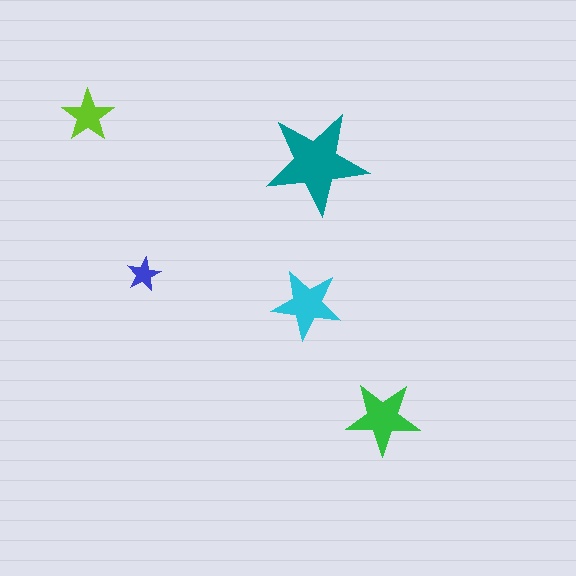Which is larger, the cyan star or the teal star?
The teal one.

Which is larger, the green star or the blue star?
The green one.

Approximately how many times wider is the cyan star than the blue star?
About 2 times wider.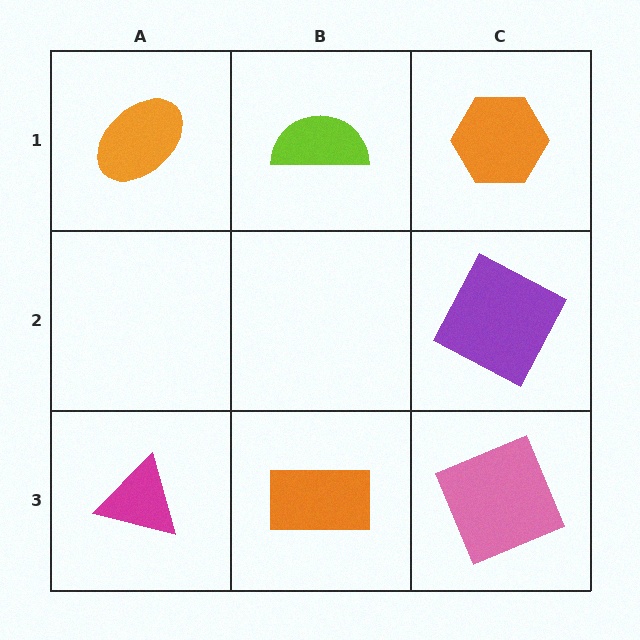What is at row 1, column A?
An orange ellipse.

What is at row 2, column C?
A purple square.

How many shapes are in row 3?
3 shapes.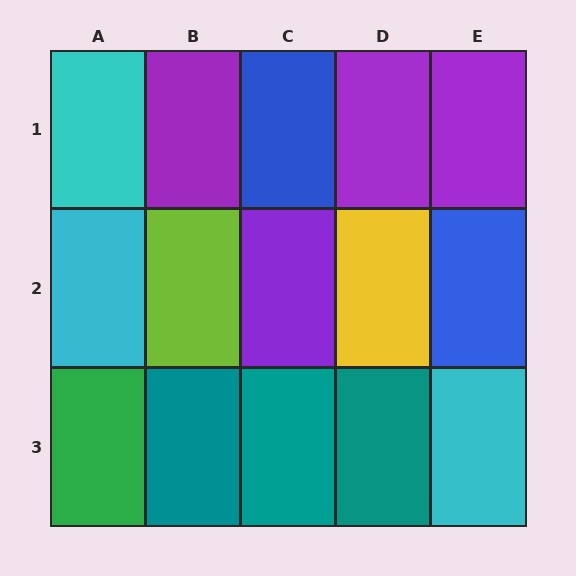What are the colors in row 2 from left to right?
Cyan, lime, purple, yellow, blue.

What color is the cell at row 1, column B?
Purple.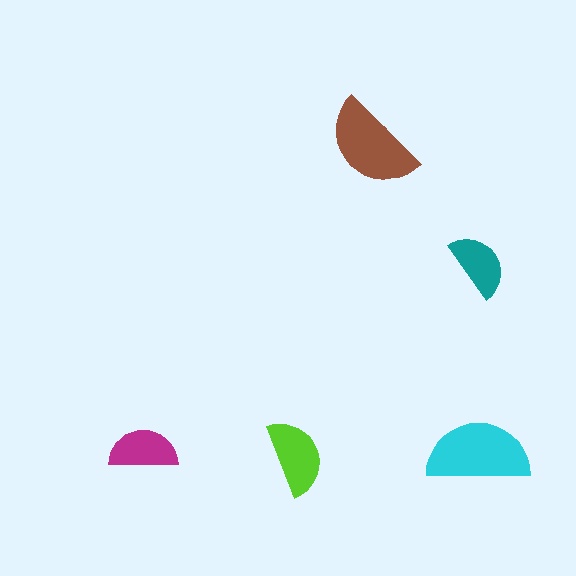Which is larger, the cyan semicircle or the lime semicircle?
The cyan one.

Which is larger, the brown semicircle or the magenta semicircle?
The brown one.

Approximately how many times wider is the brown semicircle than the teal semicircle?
About 1.5 times wider.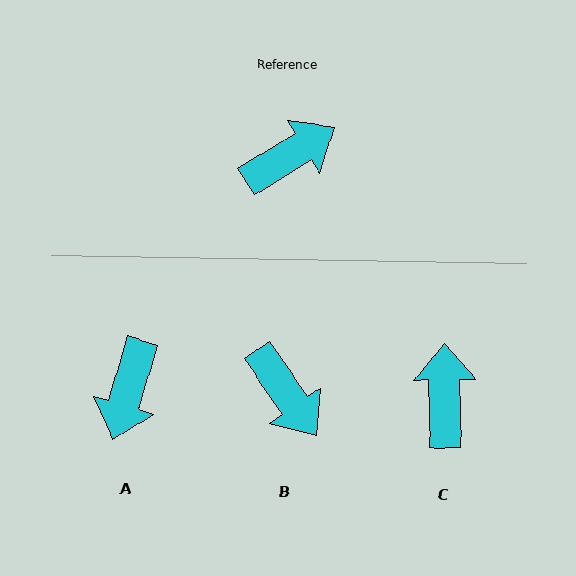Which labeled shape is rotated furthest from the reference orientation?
A, about 138 degrees away.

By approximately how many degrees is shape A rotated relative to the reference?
Approximately 138 degrees clockwise.